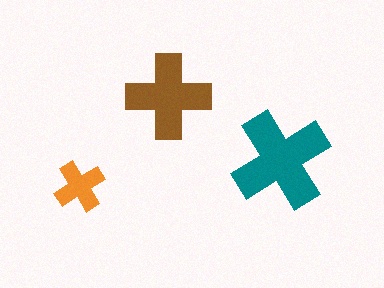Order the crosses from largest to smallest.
the teal one, the brown one, the orange one.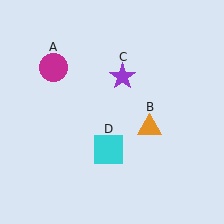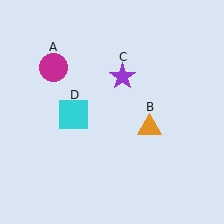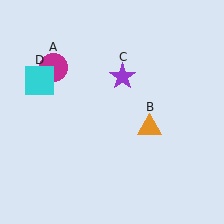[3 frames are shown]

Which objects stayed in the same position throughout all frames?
Magenta circle (object A) and orange triangle (object B) and purple star (object C) remained stationary.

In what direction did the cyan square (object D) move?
The cyan square (object D) moved up and to the left.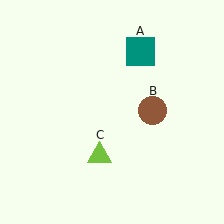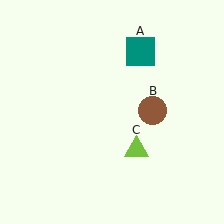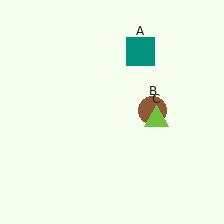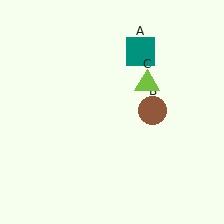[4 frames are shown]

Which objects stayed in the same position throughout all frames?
Teal square (object A) and brown circle (object B) remained stationary.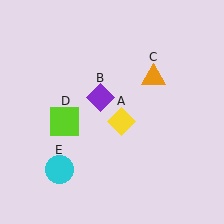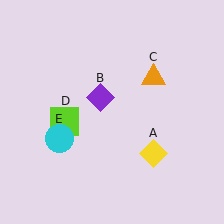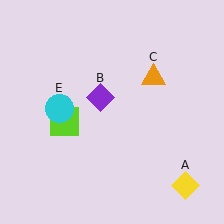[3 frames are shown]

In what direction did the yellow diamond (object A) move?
The yellow diamond (object A) moved down and to the right.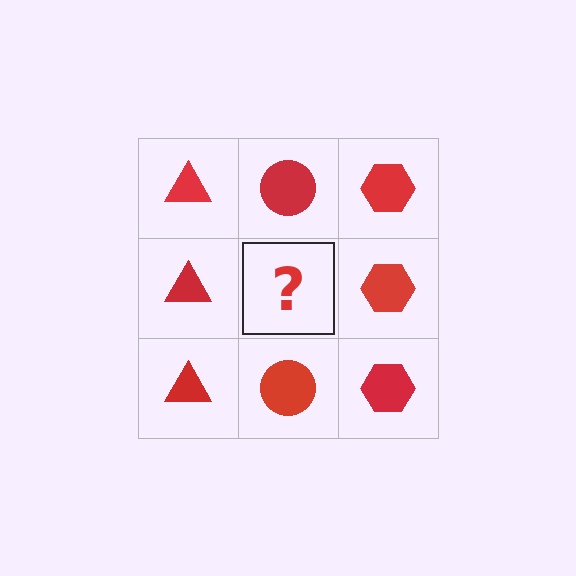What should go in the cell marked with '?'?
The missing cell should contain a red circle.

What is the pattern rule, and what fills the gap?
The rule is that each column has a consistent shape. The gap should be filled with a red circle.